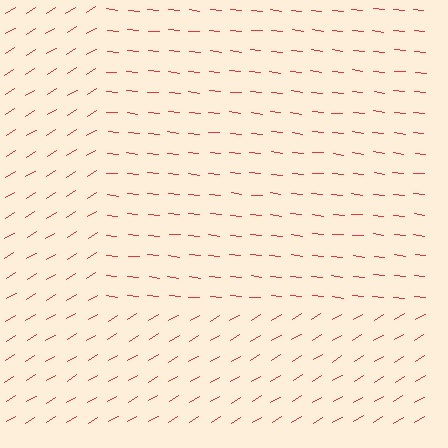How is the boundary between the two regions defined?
The boundary is defined purely by a change in line orientation (approximately 37 degrees difference). All lines are the same color and thickness.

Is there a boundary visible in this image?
Yes, there is a texture boundary formed by a change in line orientation.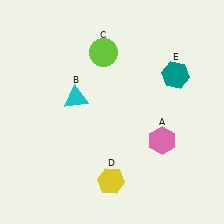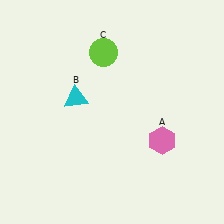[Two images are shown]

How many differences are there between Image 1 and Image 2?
There are 2 differences between the two images.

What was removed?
The teal hexagon (E), the yellow hexagon (D) were removed in Image 2.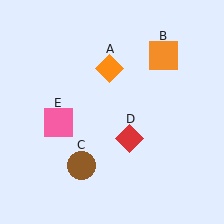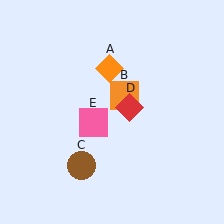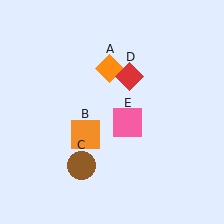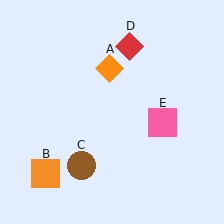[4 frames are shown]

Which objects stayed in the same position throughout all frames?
Orange diamond (object A) and brown circle (object C) remained stationary.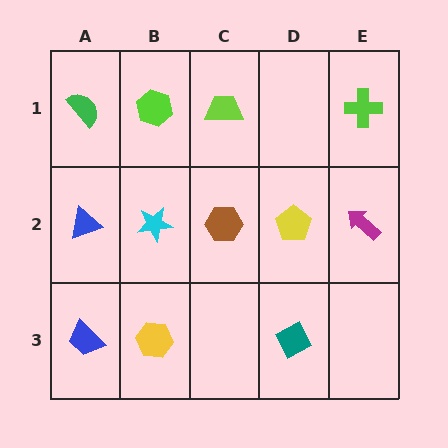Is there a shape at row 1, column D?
No, that cell is empty.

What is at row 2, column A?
A blue triangle.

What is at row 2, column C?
A brown hexagon.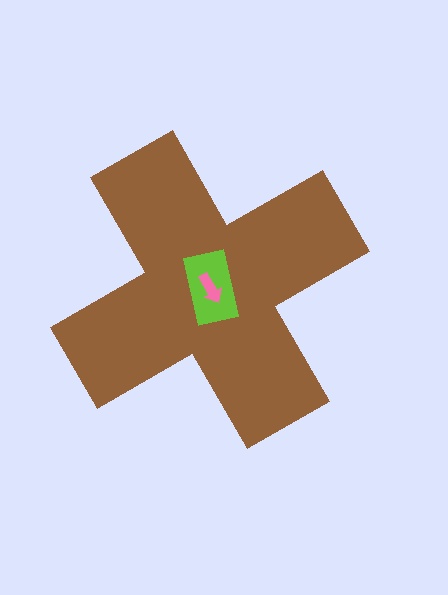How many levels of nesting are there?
3.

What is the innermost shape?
The pink arrow.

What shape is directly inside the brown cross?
The lime rectangle.